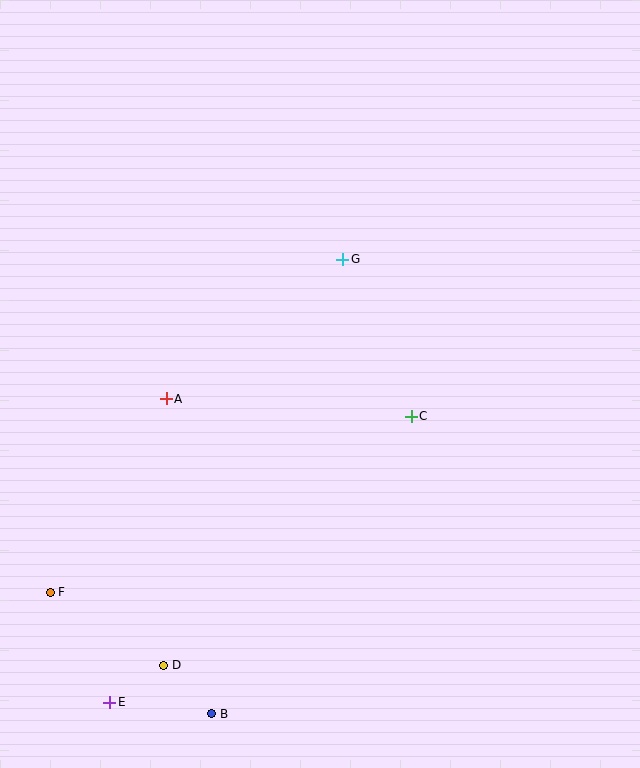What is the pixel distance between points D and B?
The distance between D and B is 68 pixels.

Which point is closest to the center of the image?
Point C at (411, 416) is closest to the center.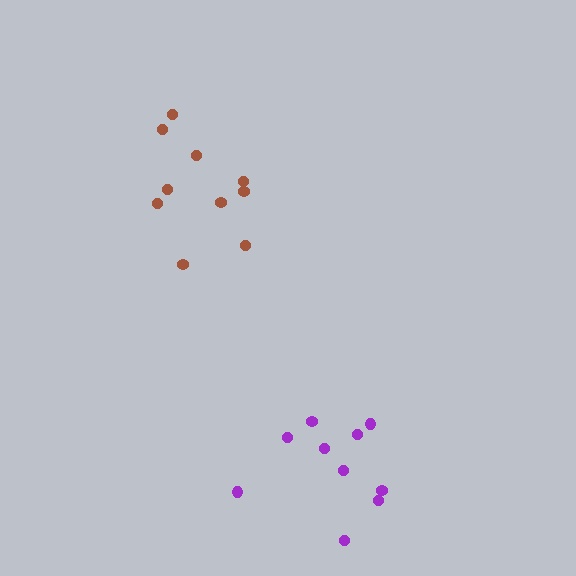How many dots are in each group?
Group 1: 10 dots, Group 2: 10 dots (20 total).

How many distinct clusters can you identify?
There are 2 distinct clusters.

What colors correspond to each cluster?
The clusters are colored: purple, brown.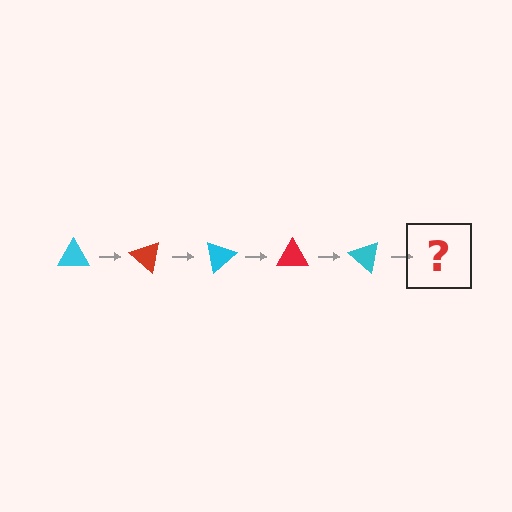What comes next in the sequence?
The next element should be a red triangle, rotated 200 degrees from the start.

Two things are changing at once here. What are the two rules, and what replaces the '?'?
The two rules are that it rotates 40 degrees each step and the color cycles through cyan and red. The '?' should be a red triangle, rotated 200 degrees from the start.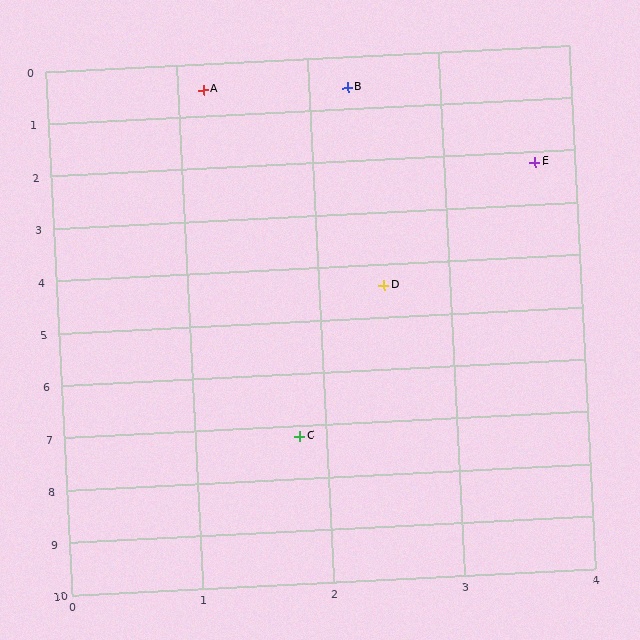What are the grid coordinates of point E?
Point E is at approximately (3.7, 2.2).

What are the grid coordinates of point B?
Point B is at approximately (2.3, 0.6).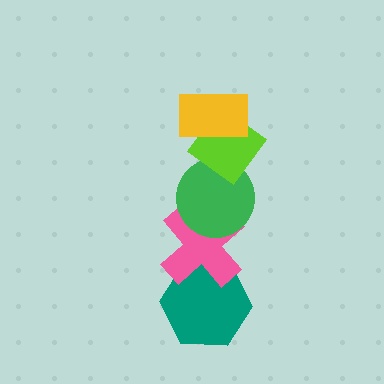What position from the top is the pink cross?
The pink cross is 4th from the top.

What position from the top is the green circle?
The green circle is 3rd from the top.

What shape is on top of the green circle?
The lime diamond is on top of the green circle.